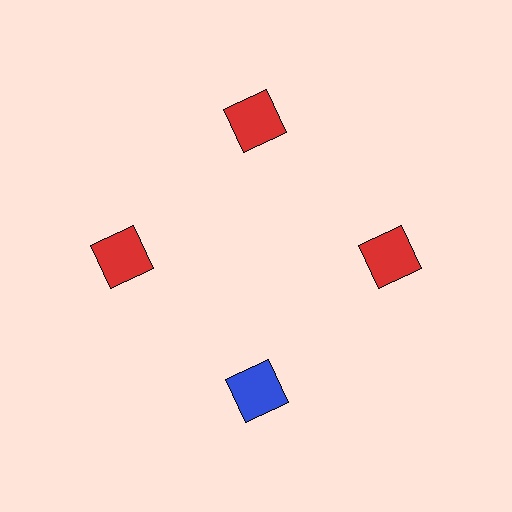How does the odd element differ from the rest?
It has a different color: blue instead of red.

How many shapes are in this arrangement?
There are 4 shapes arranged in a ring pattern.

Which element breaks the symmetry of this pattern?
The blue square at roughly the 6 o'clock position breaks the symmetry. All other shapes are red squares.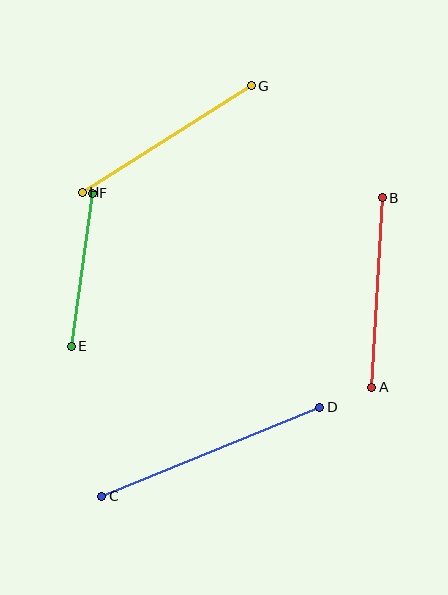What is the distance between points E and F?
The distance is approximately 155 pixels.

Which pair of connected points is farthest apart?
Points C and D are farthest apart.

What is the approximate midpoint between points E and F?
The midpoint is at approximately (82, 270) pixels.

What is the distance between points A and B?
The distance is approximately 190 pixels.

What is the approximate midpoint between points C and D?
The midpoint is at approximately (211, 452) pixels.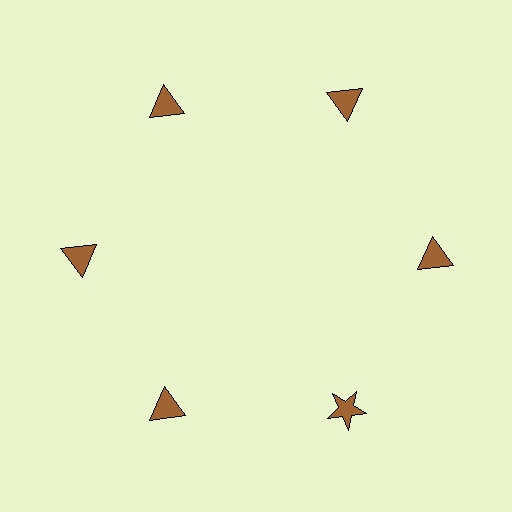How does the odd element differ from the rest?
It has a different shape: star instead of triangle.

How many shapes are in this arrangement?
There are 6 shapes arranged in a ring pattern.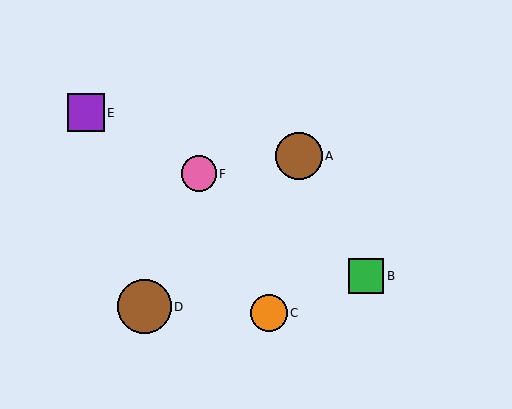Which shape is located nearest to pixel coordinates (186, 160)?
The pink circle (labeled F) at (199, 174) is nearest to that location.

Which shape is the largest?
The brown circle (labeled D) is the largest.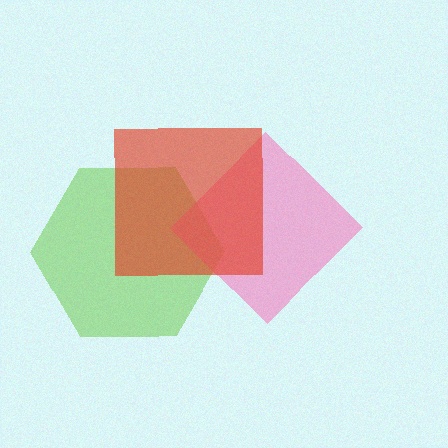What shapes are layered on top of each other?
The layered shapes are: a lime hexagon, a pink diamond, a red square.